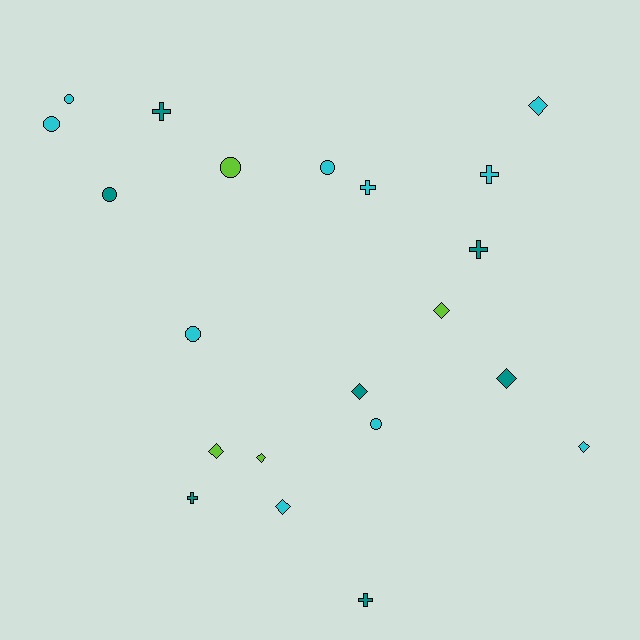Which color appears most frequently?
Cyan, with 10 objects.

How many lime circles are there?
There is 1 lime circle.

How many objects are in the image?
There are 21 objects.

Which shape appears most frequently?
Diamond, with 8 objects.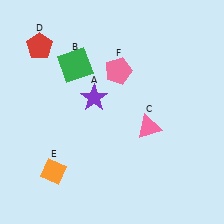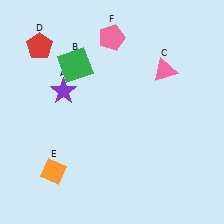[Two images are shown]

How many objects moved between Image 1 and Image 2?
3 objects moved between the two images.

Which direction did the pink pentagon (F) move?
The pink pentagon (F) moved up.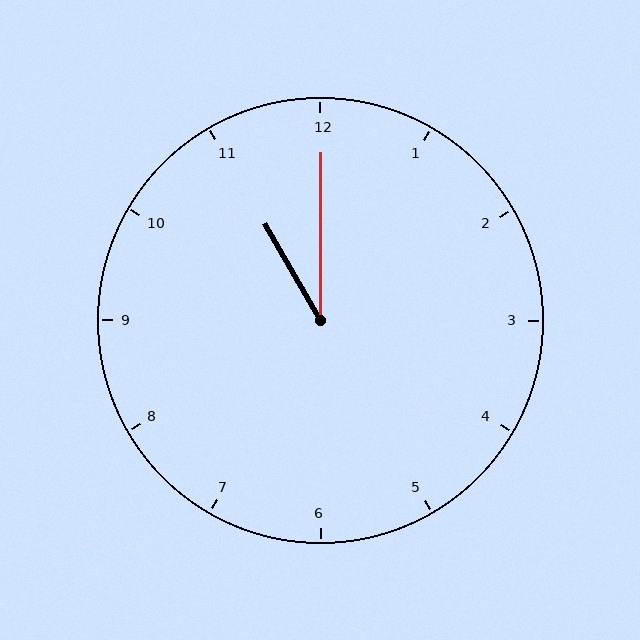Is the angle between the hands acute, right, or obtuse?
It is acute.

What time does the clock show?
11:00.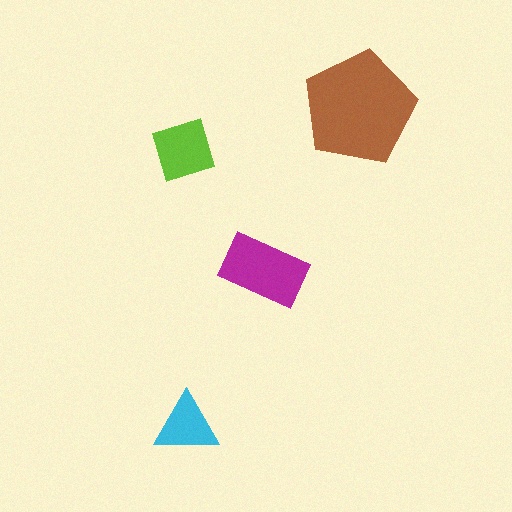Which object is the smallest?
The cyan triangle.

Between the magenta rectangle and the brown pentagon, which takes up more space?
The brown pentagon.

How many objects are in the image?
There are 4 objects in the image.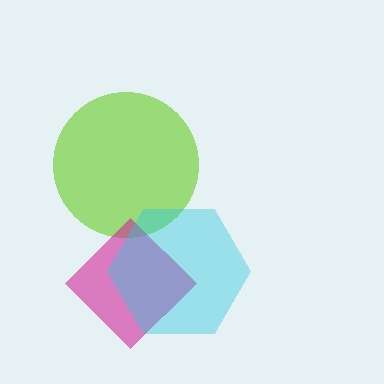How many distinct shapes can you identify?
There are 3 distinct shapes: a lime circle, a magenta diamond, a cyan hexagon.